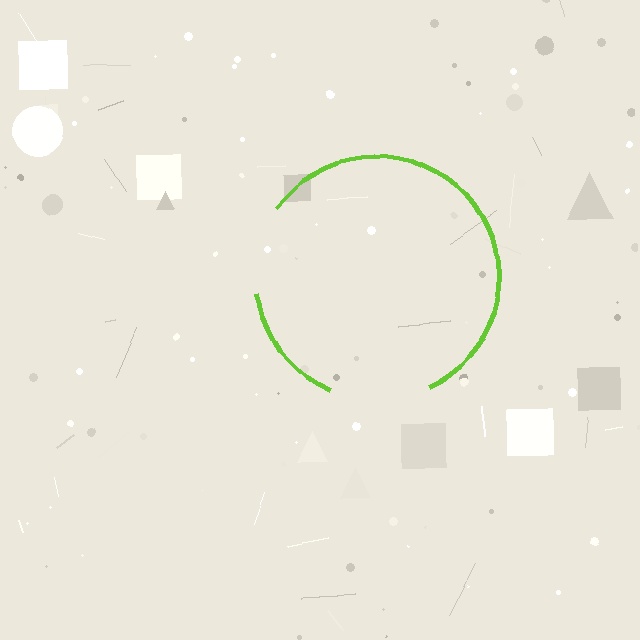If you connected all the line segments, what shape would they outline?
They would outline a circle.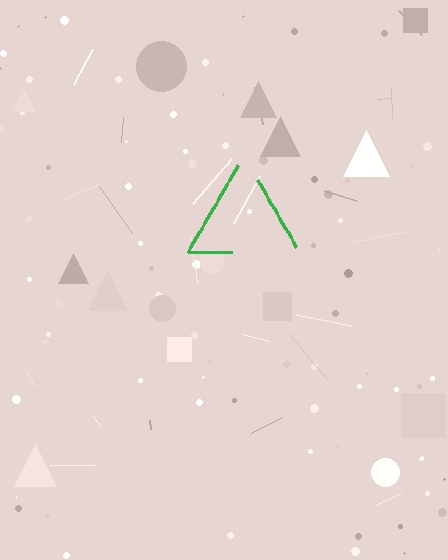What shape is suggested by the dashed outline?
The dashed outline suggests a triangle.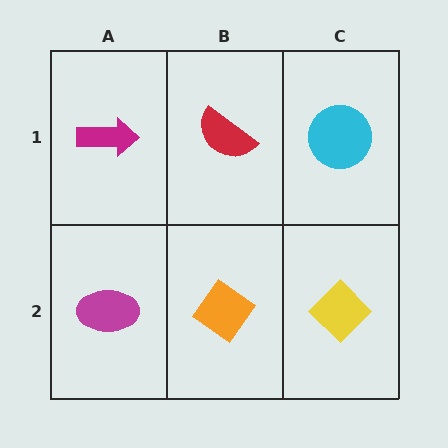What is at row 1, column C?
A cyan circle.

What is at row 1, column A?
A magenta arrow.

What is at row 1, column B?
A red semicircle.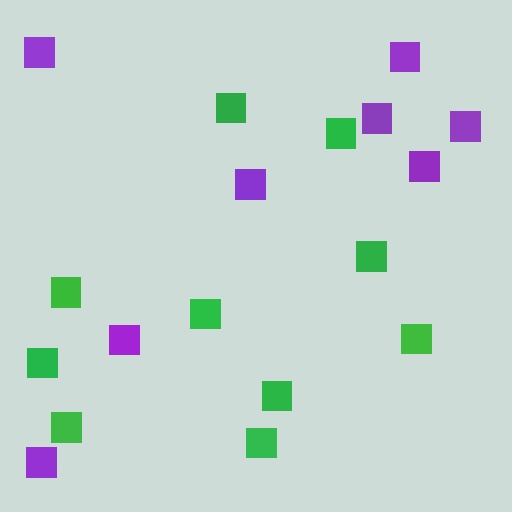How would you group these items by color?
There are 2 groups: one group of purple squares (8) and one group of green squares (10).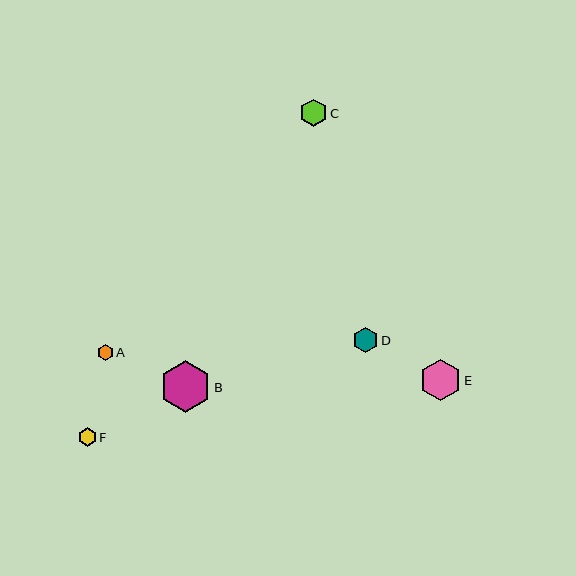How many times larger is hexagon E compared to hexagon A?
Hexagon E is approximately 2.6 times the size of hexagon A.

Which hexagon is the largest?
Hexagon B is the largest with a size of approximately 52 pixels.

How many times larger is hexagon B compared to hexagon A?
Hexagon B is approximately 3.2 times the size of hexagon A.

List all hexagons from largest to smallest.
From largest to smallest: B, E, C, D, F, A.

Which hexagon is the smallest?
Hexagon A is the smallest with a size of approximately 16 pixels.